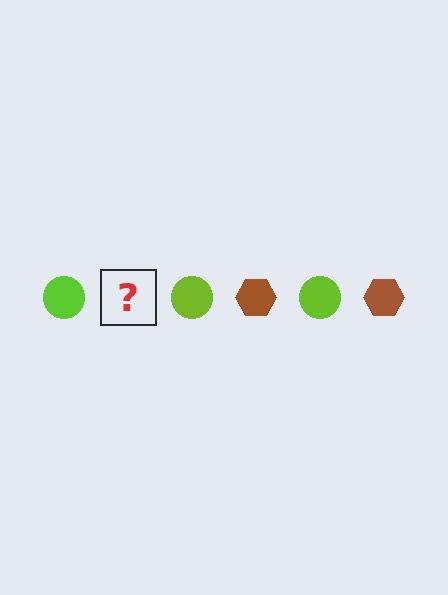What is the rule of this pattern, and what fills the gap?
The rule is that the pattern alternates between lime circle and brown hexagon. The gap should be filled with a brown hexagon.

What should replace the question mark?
The question mark should be replaced with a brown hexagon.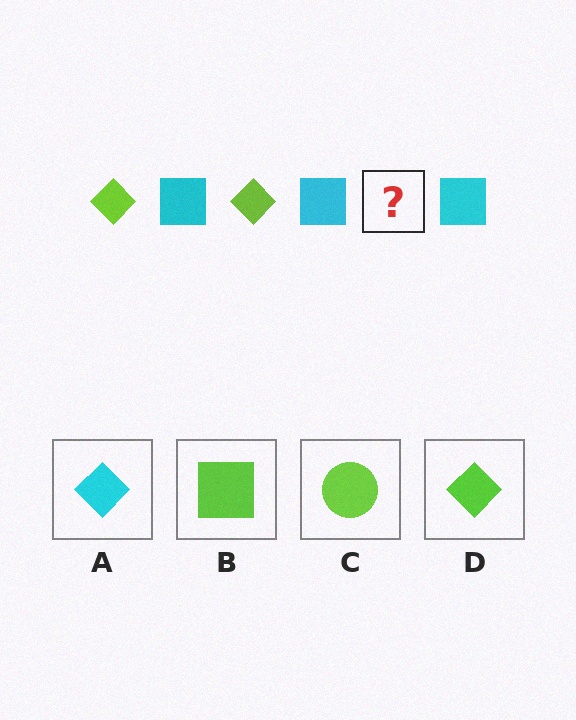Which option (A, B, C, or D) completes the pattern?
D.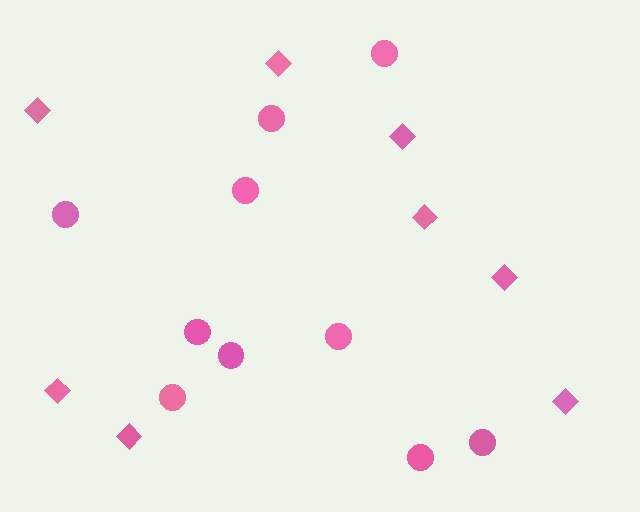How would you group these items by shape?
There are 2 groups: one group of circles (10) and one group of diamonds (8).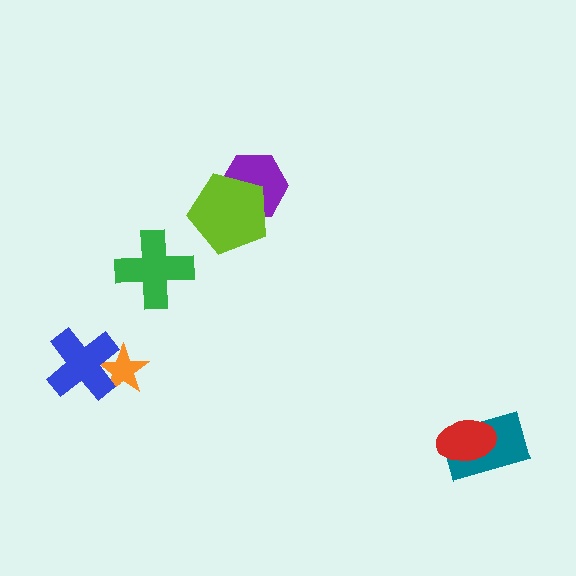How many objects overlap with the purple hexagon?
1 object overlaps with the purple hexagon.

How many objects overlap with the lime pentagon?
1 object overlaps with the lime pentagon.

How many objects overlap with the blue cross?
1 object overlaps with the blue cross.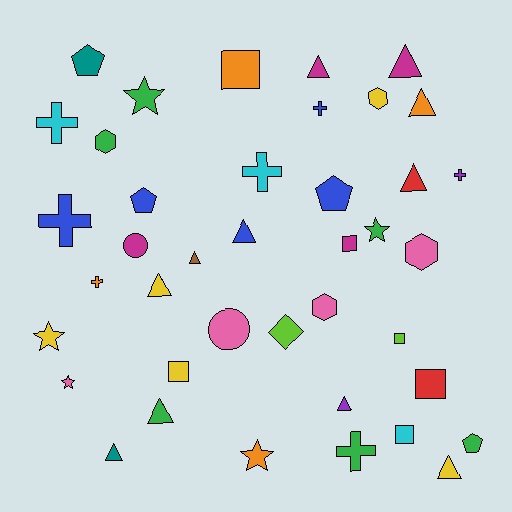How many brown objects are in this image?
There is 1 brown object.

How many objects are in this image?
There are 40 objects.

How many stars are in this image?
There are 5 stars.